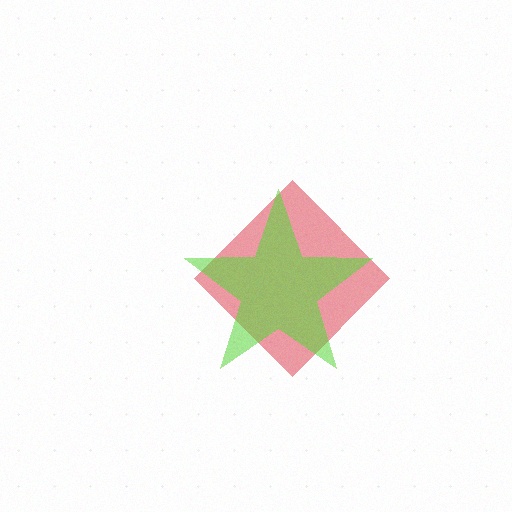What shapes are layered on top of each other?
The layered shapes are: a red diamond, a lime star.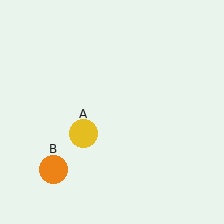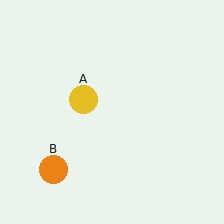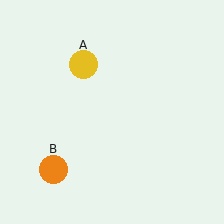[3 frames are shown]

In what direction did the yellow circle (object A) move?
The yellow circle (object A) moved up.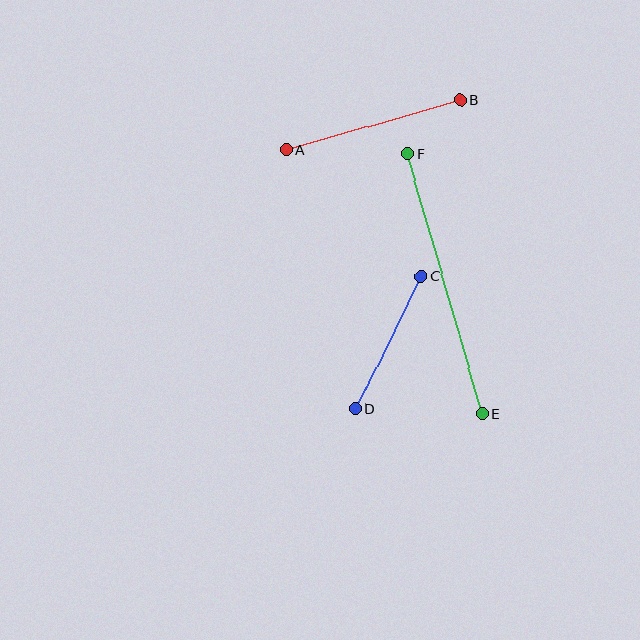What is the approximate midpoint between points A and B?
The midpoint is at approximately (373, 124) pixels.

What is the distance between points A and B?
The distance is approximately 182 pixels.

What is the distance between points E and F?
The distance is approximately 271 pixels.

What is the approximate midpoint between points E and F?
The midpoint is at approximately (445, 284) pixels.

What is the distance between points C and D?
The distance is approximately 148 pixels.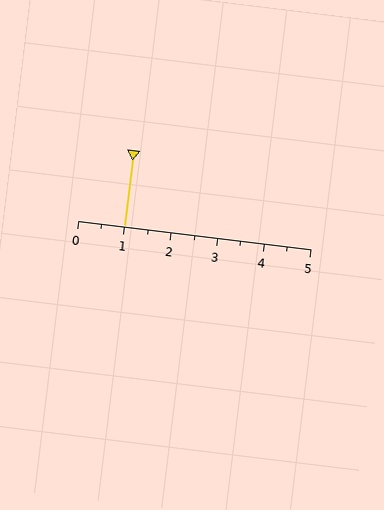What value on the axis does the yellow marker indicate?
The marker indicates approximately 1.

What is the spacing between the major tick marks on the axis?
The major ticks are spaced 1 apart.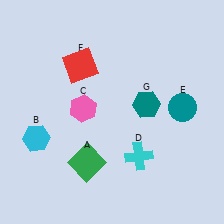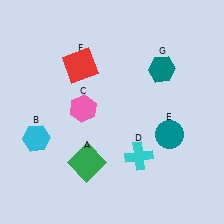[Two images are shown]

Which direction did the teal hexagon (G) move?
The teal hexagon (G) moved up.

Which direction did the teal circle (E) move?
The teal circle (E) moved down.